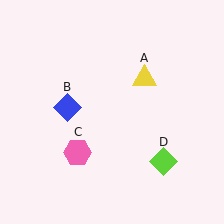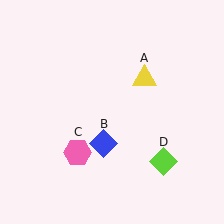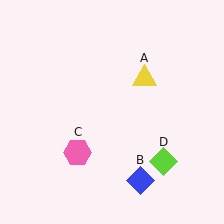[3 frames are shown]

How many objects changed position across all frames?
1 object changed position: blue diamond (object B).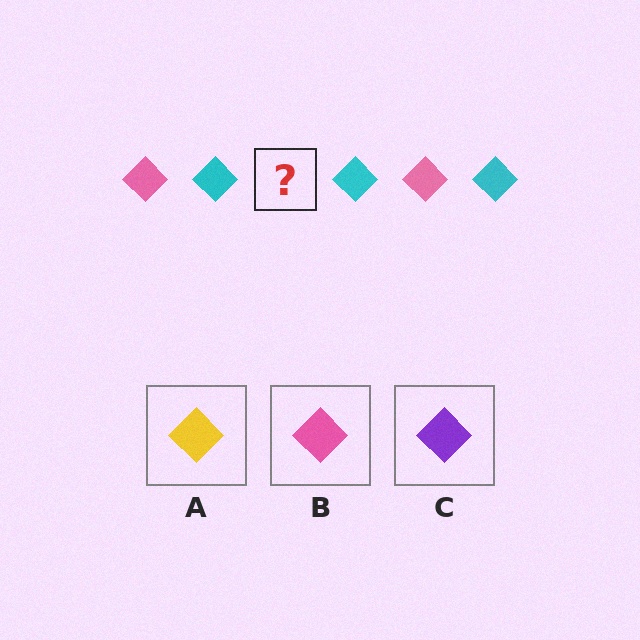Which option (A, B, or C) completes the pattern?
B.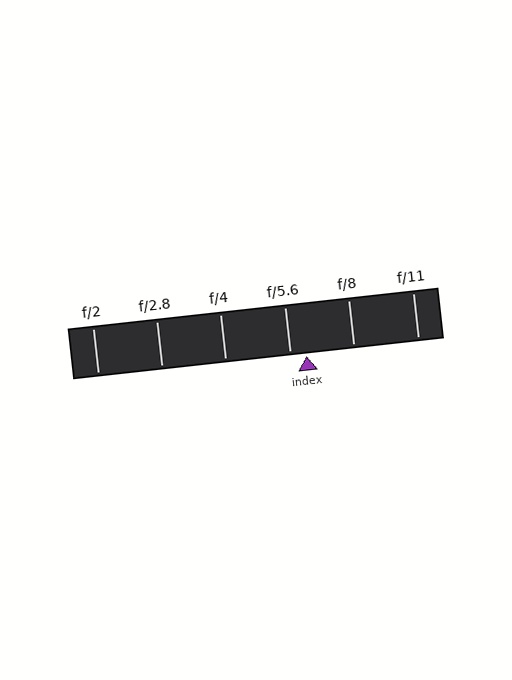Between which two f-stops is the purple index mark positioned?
The index mark is between f/5.6 and f/8.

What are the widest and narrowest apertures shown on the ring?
The widest aperture shown is f/2 and the narrowest is f/11.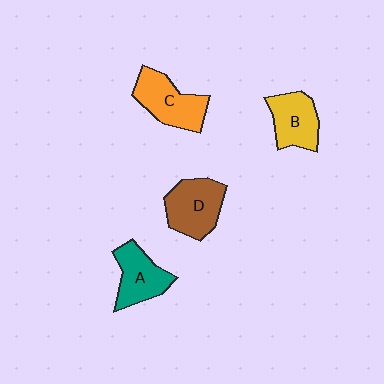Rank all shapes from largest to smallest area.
From largest to smallest: C (orange), D (brown), A (teal), B (yellow).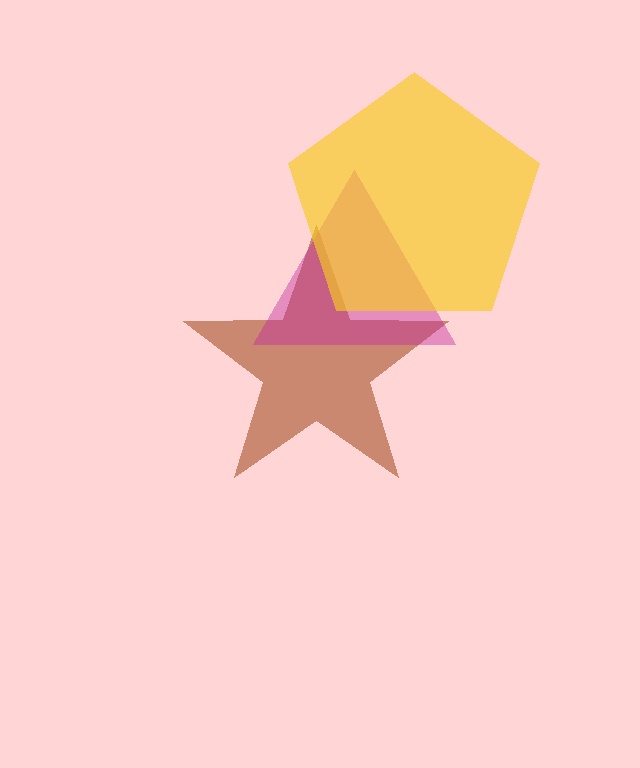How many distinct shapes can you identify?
There are 3 distinct shapes: a brown star, a magenta triangle, a yellow pentagon.